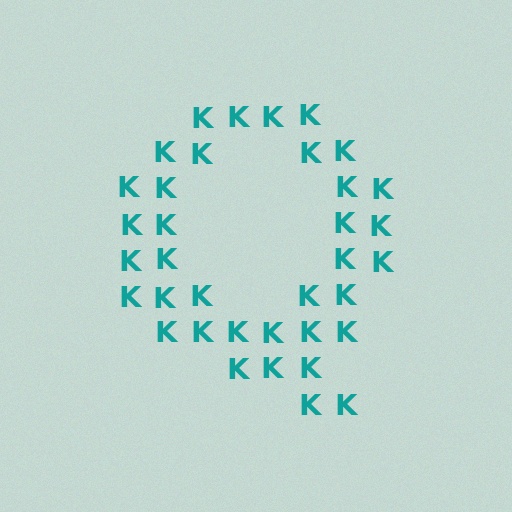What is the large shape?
The large shape is the letter Q.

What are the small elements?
The small elements are letter K's.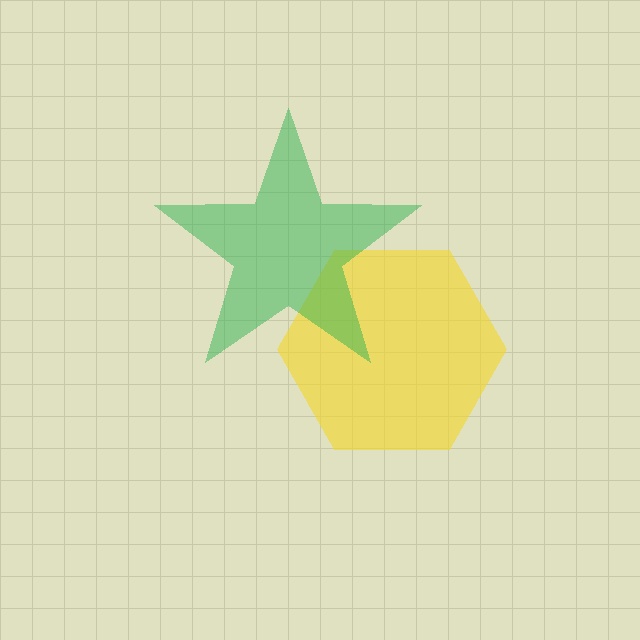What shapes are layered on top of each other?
The layered shapes are: a yellow hexagon, a green star.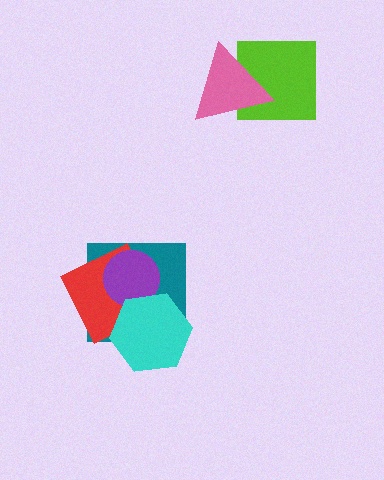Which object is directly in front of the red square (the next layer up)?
The purple circle is directly in front of the red square.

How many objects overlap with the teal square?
3 objects overlap with the teal square.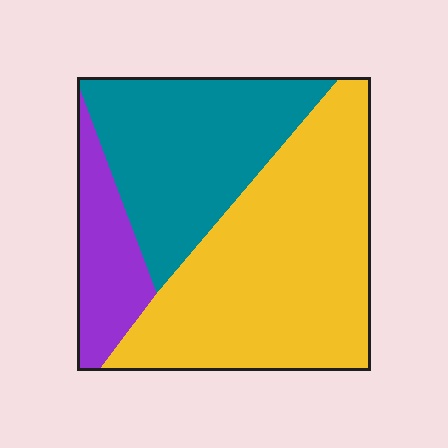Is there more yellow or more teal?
Yellow.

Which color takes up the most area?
Yellow, at roughly 55%.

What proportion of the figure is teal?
Teal covers around 35% of the figure.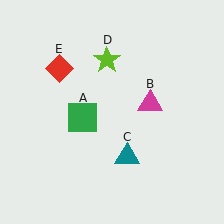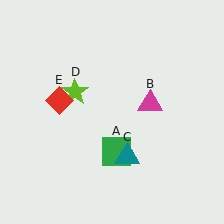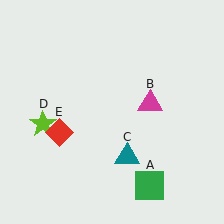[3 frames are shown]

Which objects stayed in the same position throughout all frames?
Magenta triangle (object B) and teal triangle (object C) remained stationary.